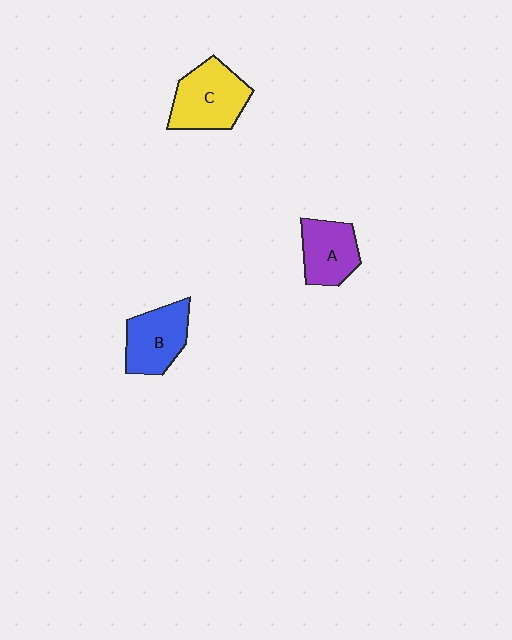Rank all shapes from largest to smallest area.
From largest to smallest: C (yellow), B (blue), A (purple).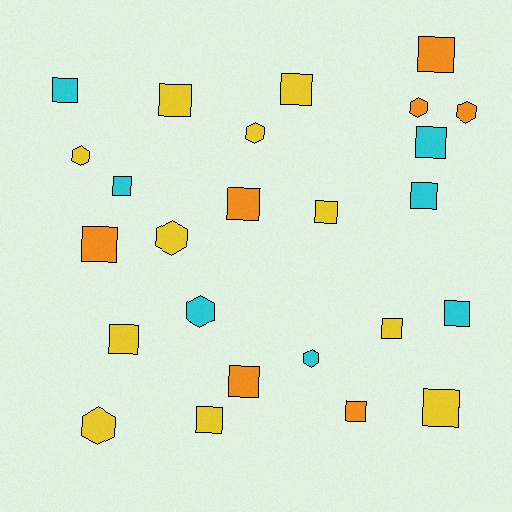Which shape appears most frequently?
Square, with 17 objects.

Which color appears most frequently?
Yellow, with 11 objects.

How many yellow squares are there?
There are 7 yellow squares.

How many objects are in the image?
There are 25 objects.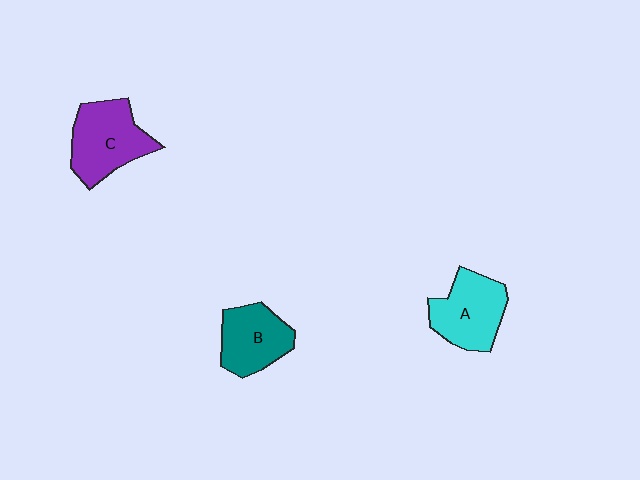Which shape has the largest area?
Shape C (purple).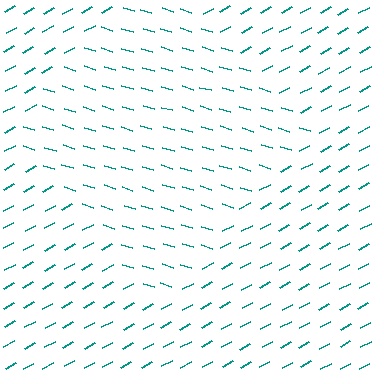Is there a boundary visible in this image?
Yes, there is a texture boundary formed by a change in line orientation.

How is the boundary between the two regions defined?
The boundary is defined purely by a change in line orientation (approximately 45 degrees difference). All lines are the same color and thickness.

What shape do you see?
I see a diamond.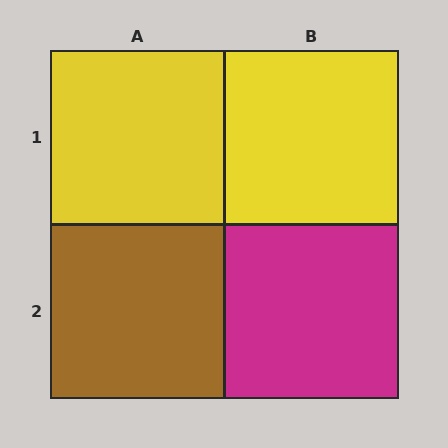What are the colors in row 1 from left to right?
Yellow, yellow.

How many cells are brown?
1 cell is brown.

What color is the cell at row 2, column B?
Magenta.